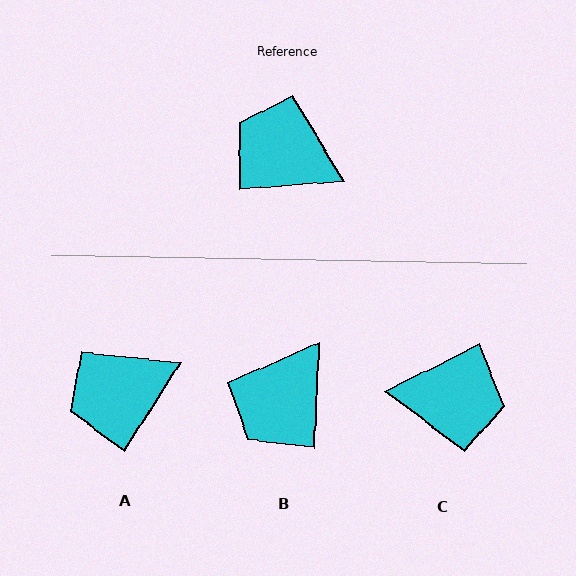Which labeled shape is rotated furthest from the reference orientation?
C, about 158 degrees away.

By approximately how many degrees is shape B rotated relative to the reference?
Approximately 83 degrees counter-clockwise.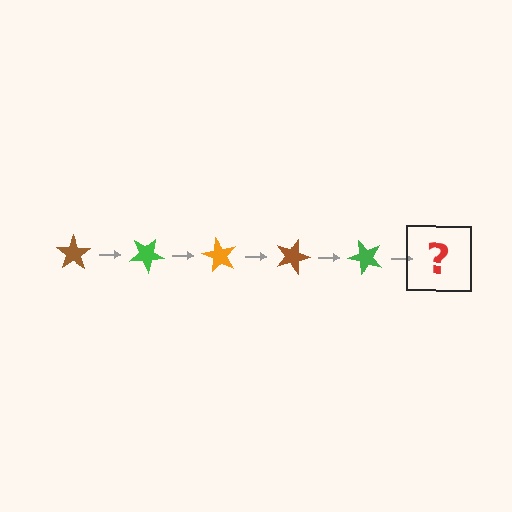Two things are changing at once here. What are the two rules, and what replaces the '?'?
The two rules are that it rotates 30 degrees each step and the color cycles through brown, green, and orange. The '?' should be an orange star, rotated 150 degrees from the start.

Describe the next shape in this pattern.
It should be an orange star, rotated 150 degrees from the start.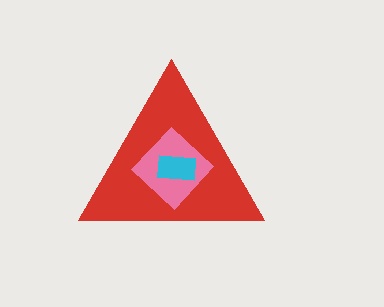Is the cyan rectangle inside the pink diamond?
Yes.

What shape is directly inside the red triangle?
The pink diamond.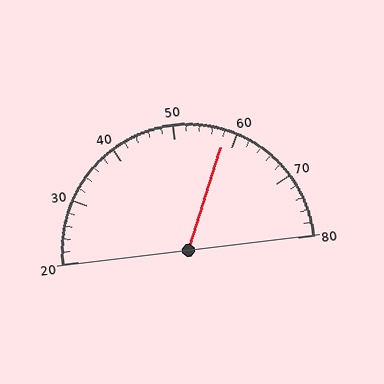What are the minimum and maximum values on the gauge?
The gauge ranges from 20 to 80.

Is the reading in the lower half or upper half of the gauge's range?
The reading is in the upper half of the range (20 to 80).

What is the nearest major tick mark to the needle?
The nearest major tick mark is 60.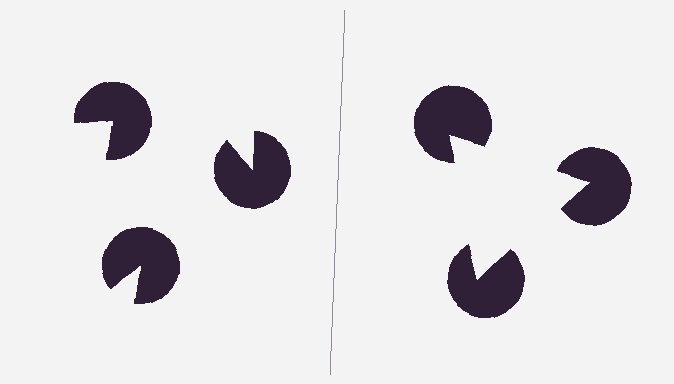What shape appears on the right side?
An illusory triangle.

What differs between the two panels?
The pac-man discs are positioned identically on both sides; only the wedge orientations differ. On the right they align to a triangle; on the left they are misaligned.